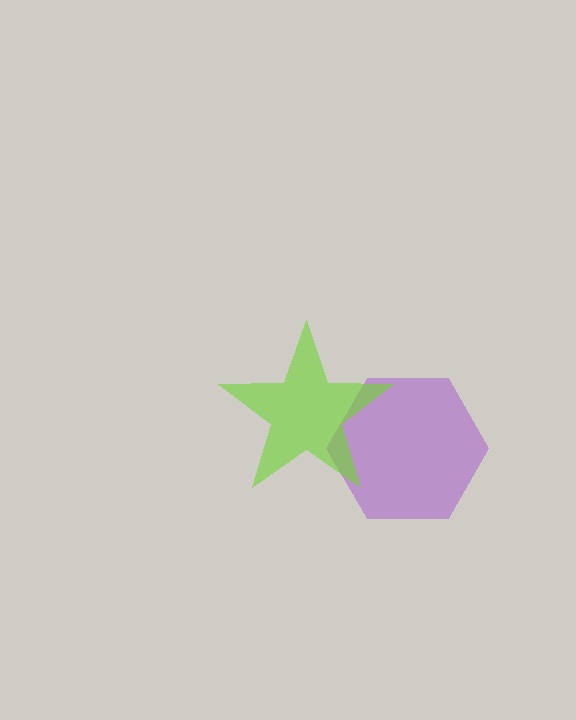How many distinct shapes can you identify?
There are 2 distinct shapes: a purple hexagon, a lime star.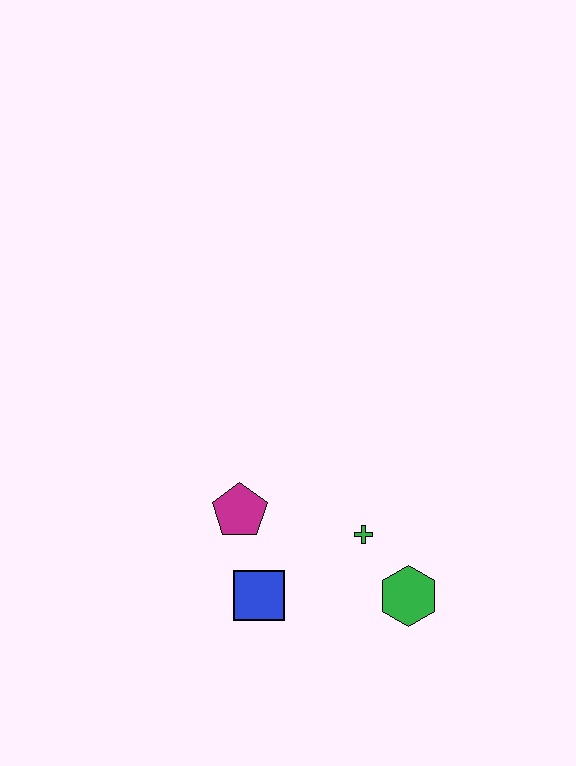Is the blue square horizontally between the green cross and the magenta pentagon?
Yes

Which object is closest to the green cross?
The green hexagon is closest to the green cross.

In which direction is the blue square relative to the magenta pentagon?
The blue square is below the magenta pentagon.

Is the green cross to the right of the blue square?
Yes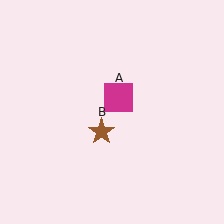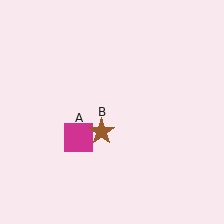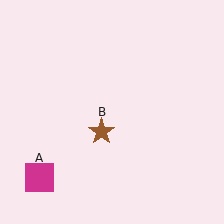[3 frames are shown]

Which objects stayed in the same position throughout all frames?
Brown star (object B) remained stationary.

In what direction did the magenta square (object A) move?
The magenta square (object A) moved down and to the left.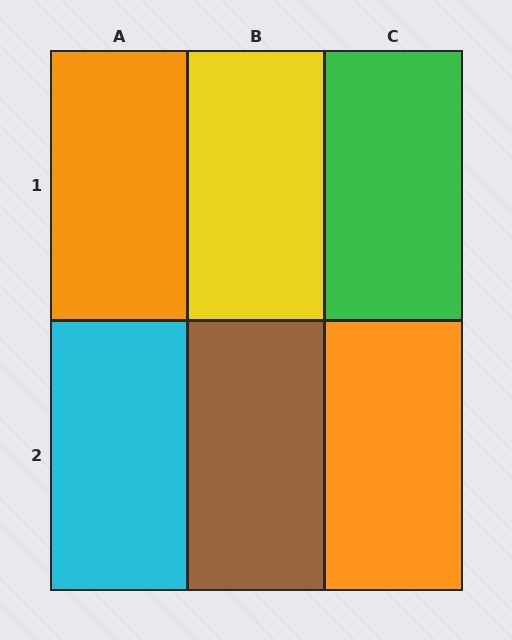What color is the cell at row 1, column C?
Green.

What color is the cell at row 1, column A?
Orange.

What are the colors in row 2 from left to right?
Cyan, brown, orange.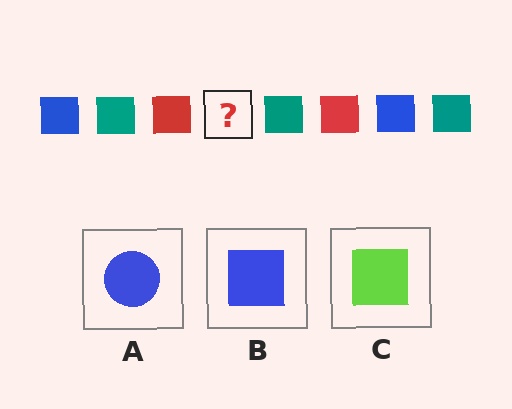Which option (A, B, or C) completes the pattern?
B.